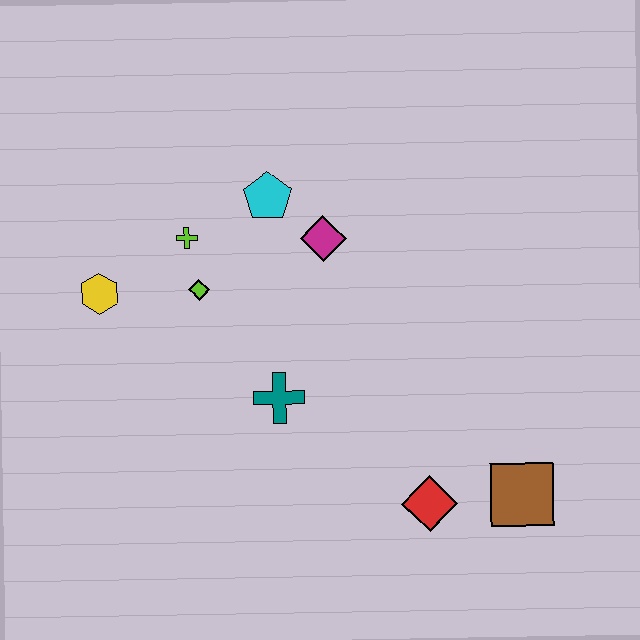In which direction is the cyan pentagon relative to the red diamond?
The cyan pentagon is above the red diamond.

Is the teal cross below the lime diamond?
Yes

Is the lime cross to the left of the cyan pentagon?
Yes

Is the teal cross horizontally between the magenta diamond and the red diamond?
No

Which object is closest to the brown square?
The red diamond is closest to the brown square.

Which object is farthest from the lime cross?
The brown square is farthest from the lime cross.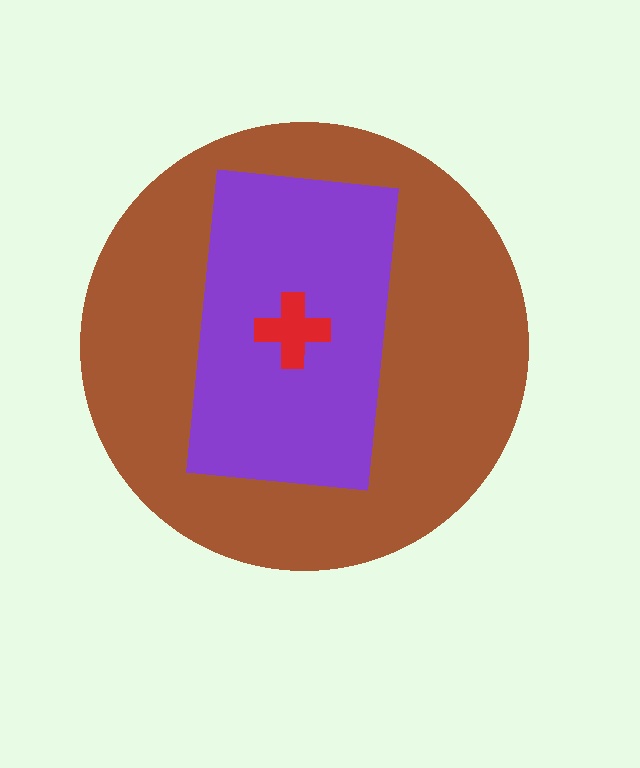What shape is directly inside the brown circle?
The purple rectangle.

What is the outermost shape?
The brown circle.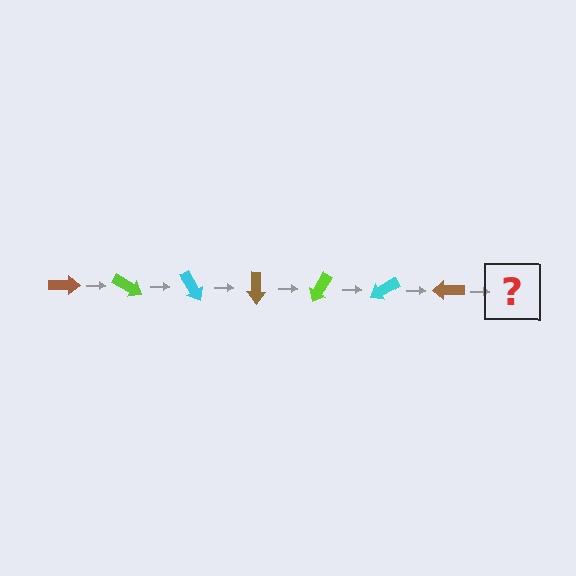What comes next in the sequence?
The next element should be a lime arrow, rotated 210 degrees from the start.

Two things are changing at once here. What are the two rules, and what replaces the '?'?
The two rules are that it rotates 30 degrees each step and the color cycles through brown, lime, and cyan. The '?' should be a lime arrow, rotated 210 degrees from the start.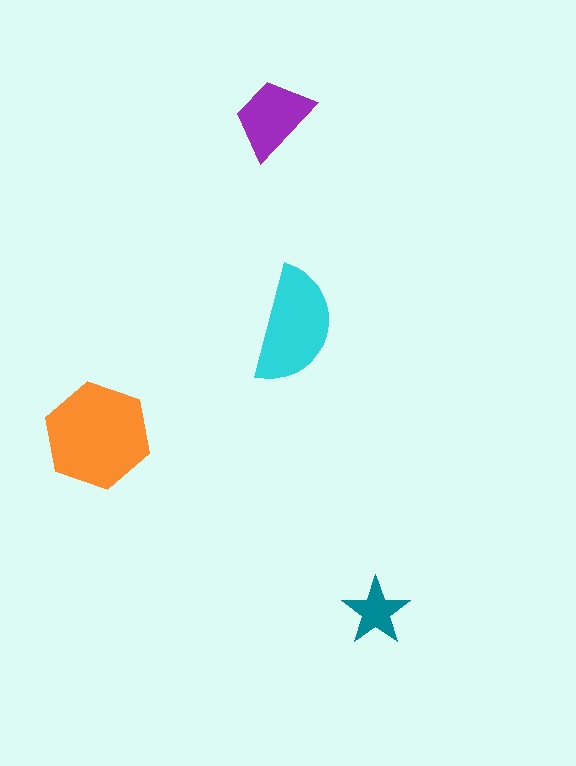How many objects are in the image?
There are 4 objects in the image.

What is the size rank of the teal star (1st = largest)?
4th.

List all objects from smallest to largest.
The teal star, the purple trapezoid, the cyan semicircle, the orange hexagon.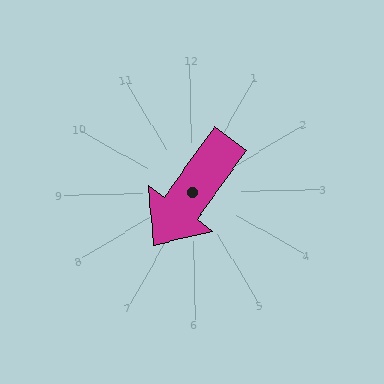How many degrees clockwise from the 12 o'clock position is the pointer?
Approximately 217 degrees.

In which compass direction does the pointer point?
Southwest.